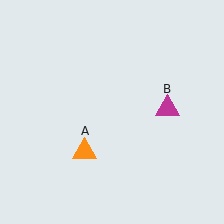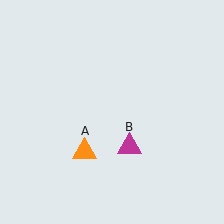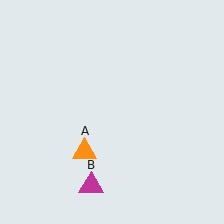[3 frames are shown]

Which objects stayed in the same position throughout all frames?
Orange triangle (object A) remained stationary.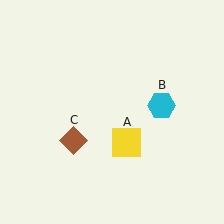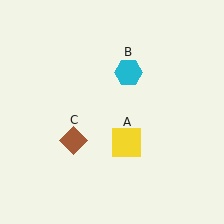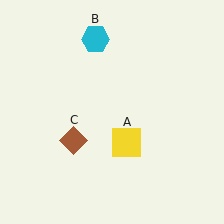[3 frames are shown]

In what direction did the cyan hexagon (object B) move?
The cyan hexagon (object B) moved up and to the left.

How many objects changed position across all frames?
1 object changed position: cyan hexagon (object B).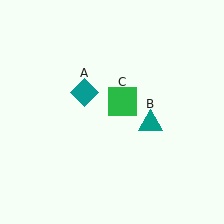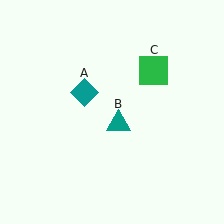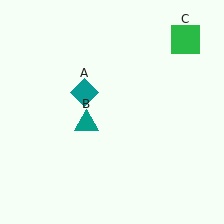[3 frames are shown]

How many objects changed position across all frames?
2 objects changed position: teal triangle (object B), green square (object C).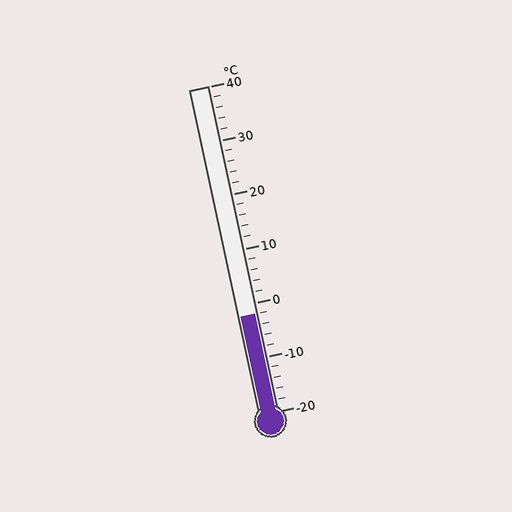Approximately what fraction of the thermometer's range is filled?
The thermometer is filled to approximately 30% of its range.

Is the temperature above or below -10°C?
The temperature is above -10°C.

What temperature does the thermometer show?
The thermometer shows approximately -2°C.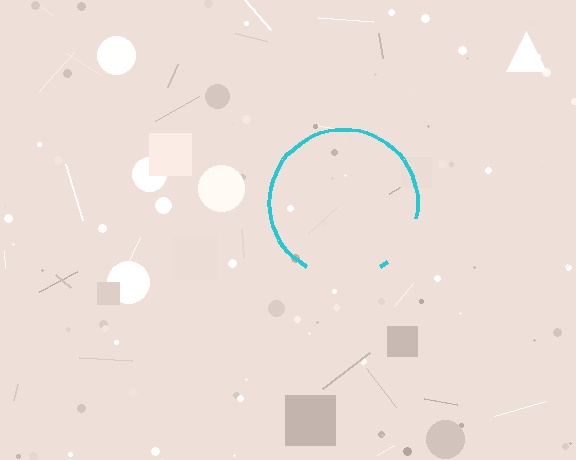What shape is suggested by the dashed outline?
The dashed outline suggests a circle.